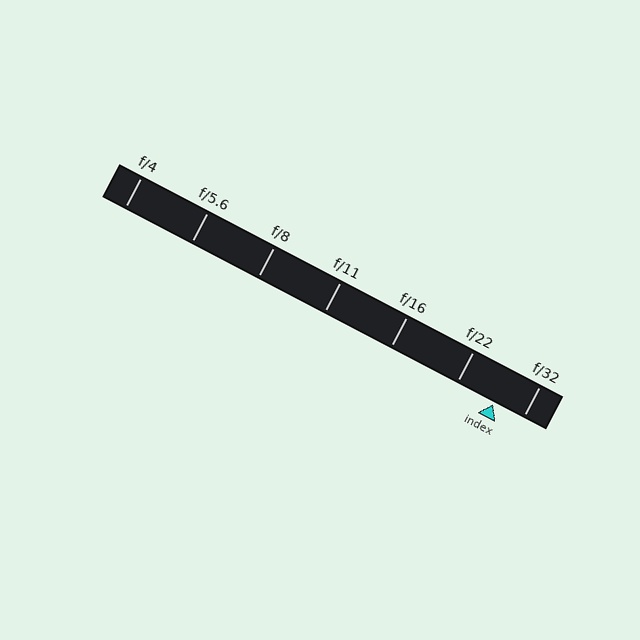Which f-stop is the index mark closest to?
The index mark is closest to f/32.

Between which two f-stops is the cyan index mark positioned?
The index mark is between f/22 and f/32.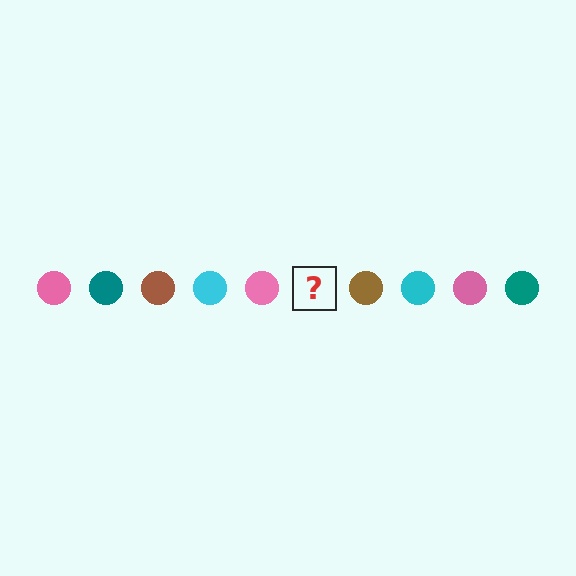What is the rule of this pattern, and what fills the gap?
The rule is that the pattern cycles through pink, teal, brown, cyan circles. The gap should be filled with a teal circle.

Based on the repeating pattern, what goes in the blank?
The blank should be a teal circle.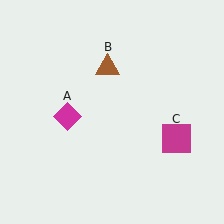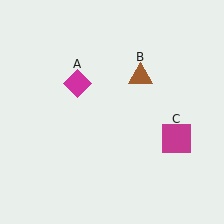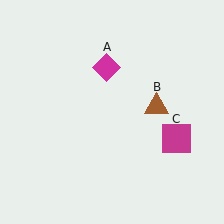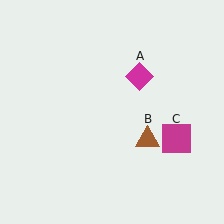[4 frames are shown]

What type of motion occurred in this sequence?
The magenta diamond (object A), brown triangle (object B) rotated clockwise around the center of the scene.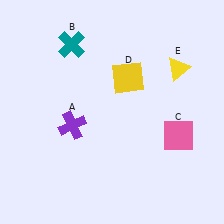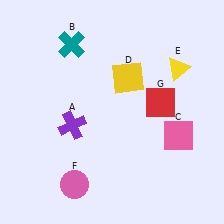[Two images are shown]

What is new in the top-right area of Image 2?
A red square (G) was added in the top-right area of Image 2.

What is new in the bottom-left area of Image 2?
A pink circle (F) was added in the bottom-left area of Image 2.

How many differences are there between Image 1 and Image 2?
There are 2 differences between the two images.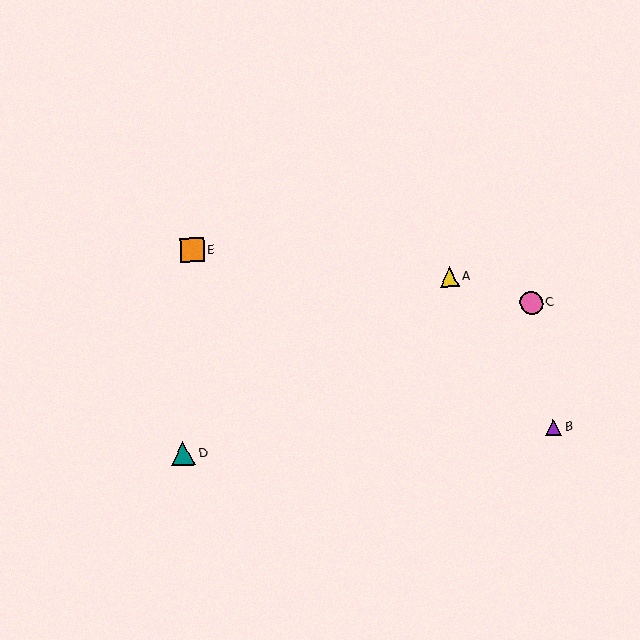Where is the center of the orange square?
The center of the orange square is at (192, 250).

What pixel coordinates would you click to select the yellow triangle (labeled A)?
Click at (449, 277) to select the yellow triangle A.